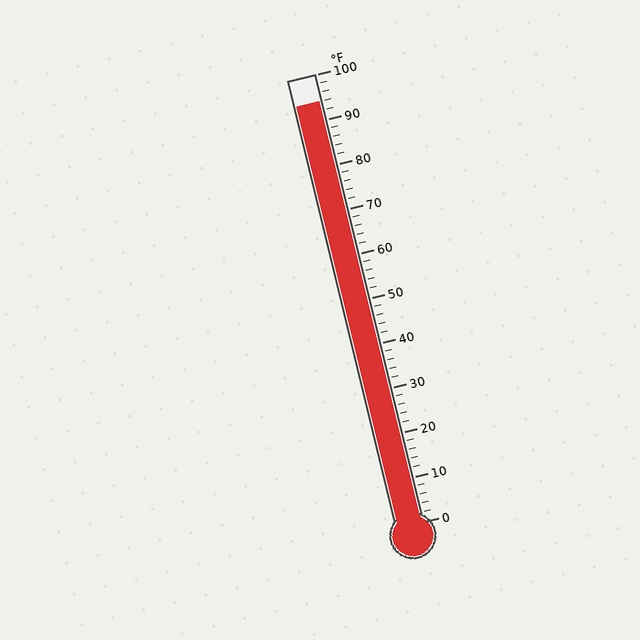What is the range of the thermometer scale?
The thermometer scale ranges from 0°F to 100°F.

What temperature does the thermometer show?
The thermometer shows approximately 94°F.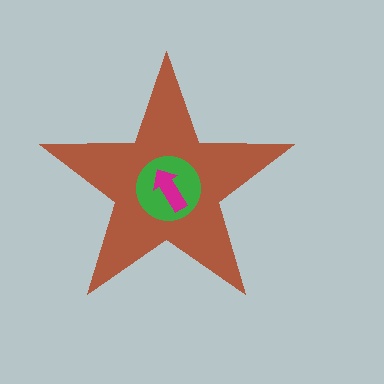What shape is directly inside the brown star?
The green circle.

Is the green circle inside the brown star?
Yes.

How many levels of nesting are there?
3.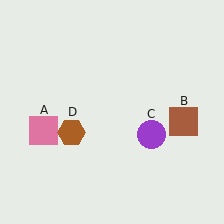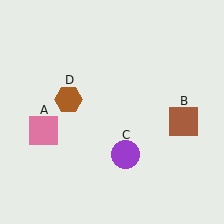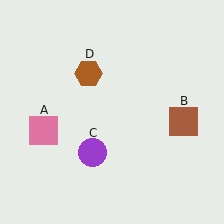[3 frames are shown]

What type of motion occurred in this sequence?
The purple circle (object C), brown hexagon (object D) rotated clockwise around the center of the scene.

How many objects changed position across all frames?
2 objects changed position: purple circle (object C), brown hexagon (object D).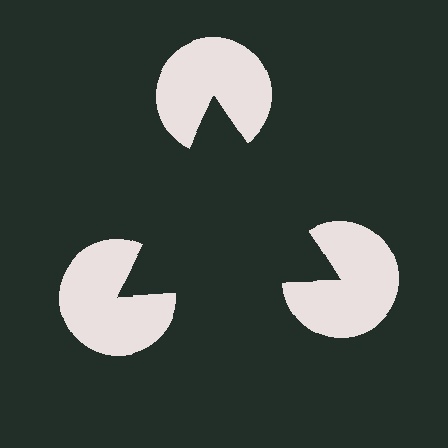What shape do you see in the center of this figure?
An illusory triangle — its edges are inferred from the aligned wedge cuts in the pac-man discs, not physically drawn.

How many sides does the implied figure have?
3 sides.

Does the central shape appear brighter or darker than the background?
It typically appears slightly darker than the background, even though no actual brightness change is drawn.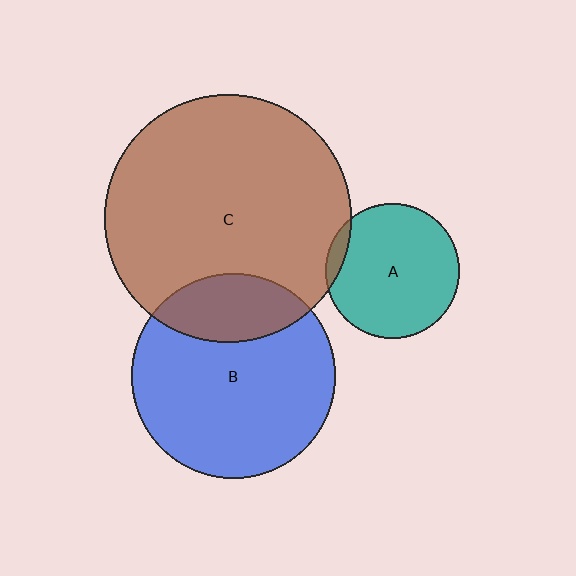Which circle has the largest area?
Circle C (brown).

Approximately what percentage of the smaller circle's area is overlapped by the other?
Approximately 25%.